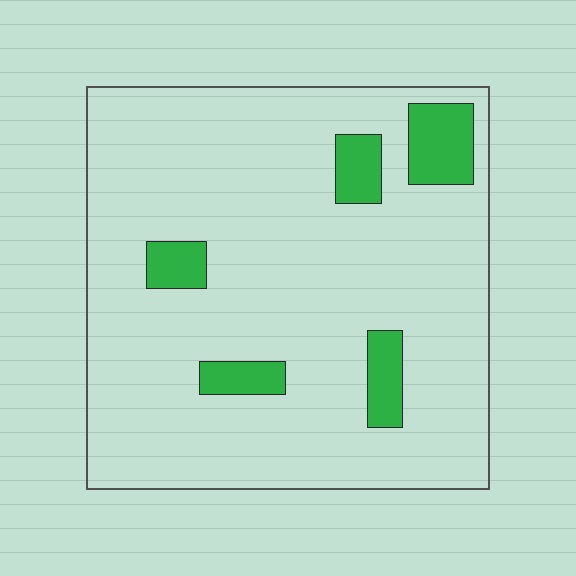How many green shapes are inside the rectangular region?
5.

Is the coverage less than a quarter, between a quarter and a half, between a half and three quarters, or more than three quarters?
Less than a quarter.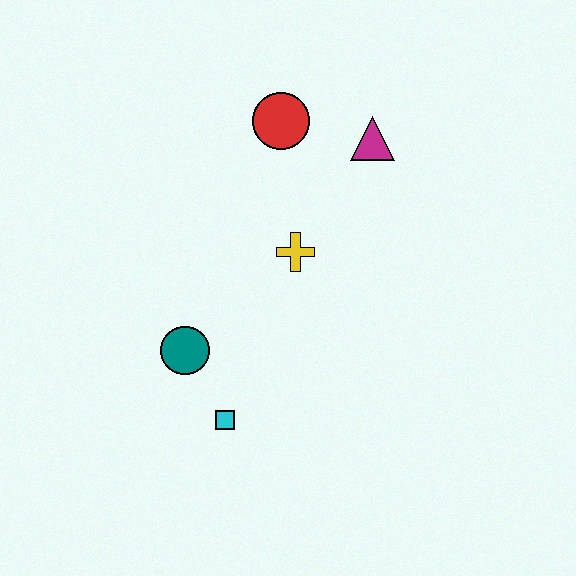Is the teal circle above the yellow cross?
No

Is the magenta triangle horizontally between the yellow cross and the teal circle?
No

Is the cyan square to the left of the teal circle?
No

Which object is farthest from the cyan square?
The magenta triangle is farthest from the cyan square.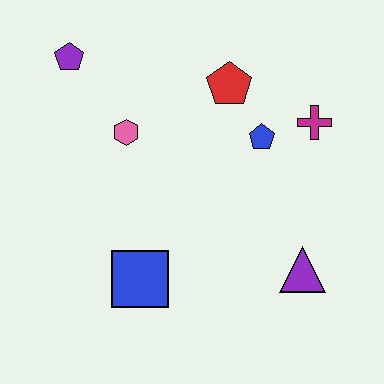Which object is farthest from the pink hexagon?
The purple triangle is farthest from the pink hexagon.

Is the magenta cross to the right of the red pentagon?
Yes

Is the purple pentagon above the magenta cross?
Yes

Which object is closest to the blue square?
The pink hexagon is closest to the blue square.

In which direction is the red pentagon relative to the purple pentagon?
The red pentagon is to the right of the purple pentagon.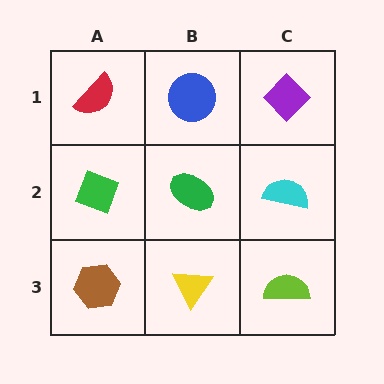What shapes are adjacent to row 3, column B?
A green ellipse (row 2, column B), a brown hexagon (row 3, column A), a lime semicircle (row 3, column C).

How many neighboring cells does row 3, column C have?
2.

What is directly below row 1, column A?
A green diamond.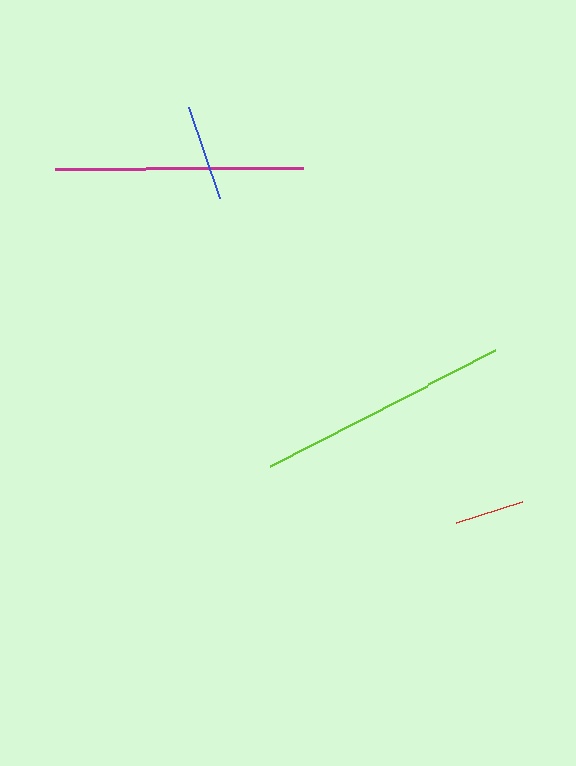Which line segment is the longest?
The lime line is the longest at approximately 252 pixels.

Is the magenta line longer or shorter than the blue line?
The magenta line is longer than the blue line.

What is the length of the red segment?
The red segment is approximately 69 pixels long.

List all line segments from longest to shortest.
From longest to shortest: lime, magenta, blue, red.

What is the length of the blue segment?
The blue segment is approximately 96 pixels long.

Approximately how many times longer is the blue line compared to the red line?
The blue line is approximately 1.4 times the length of the red line.